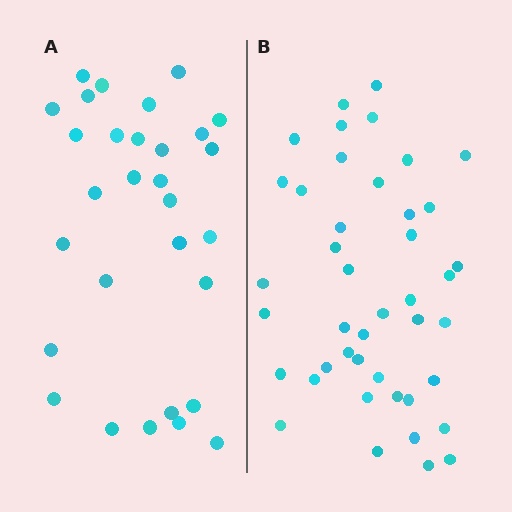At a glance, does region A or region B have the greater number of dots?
Region B (the right region) has more dots.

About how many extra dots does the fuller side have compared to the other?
Region B has approximately 15 more dots than region A.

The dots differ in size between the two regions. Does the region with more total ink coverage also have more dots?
No. Region A has more total ink coverage because its dots are larger, but region B actually contains more individual dots. Total area can be misleading — the number of items is what matters here.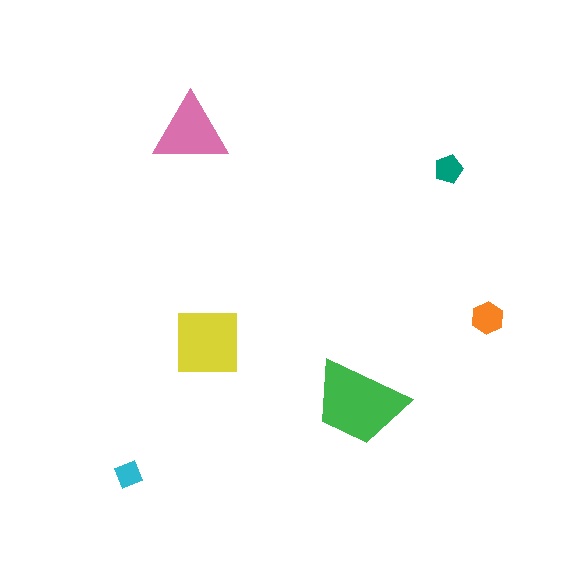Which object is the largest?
The green trapezoid.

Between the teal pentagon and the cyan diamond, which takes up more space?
The teal pentagon.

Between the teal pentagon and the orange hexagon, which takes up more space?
The orange hexagon.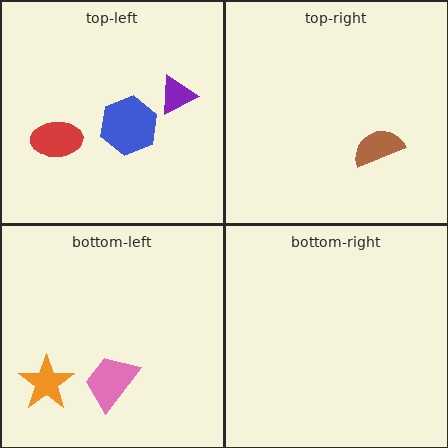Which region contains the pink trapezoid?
The bottom-left region.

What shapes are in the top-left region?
The blue hexagon, the purple triangle, the red ellipse.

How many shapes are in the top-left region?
3.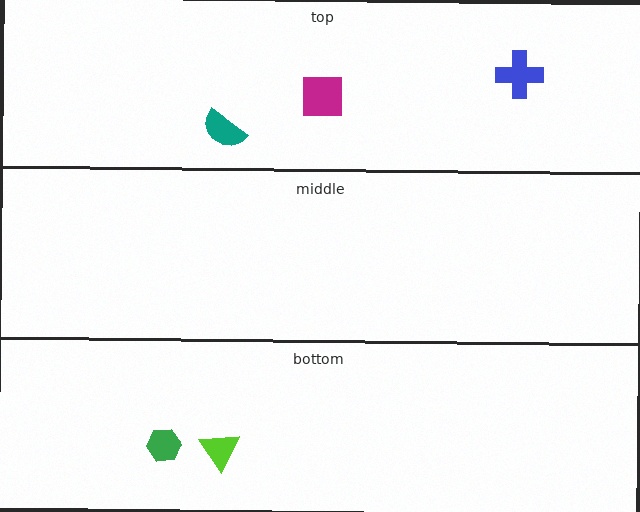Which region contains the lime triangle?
The bottom region.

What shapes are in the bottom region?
The green hexagon, the lime triangle.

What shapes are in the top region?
The magenta square, the teal semicircle, the blue cross.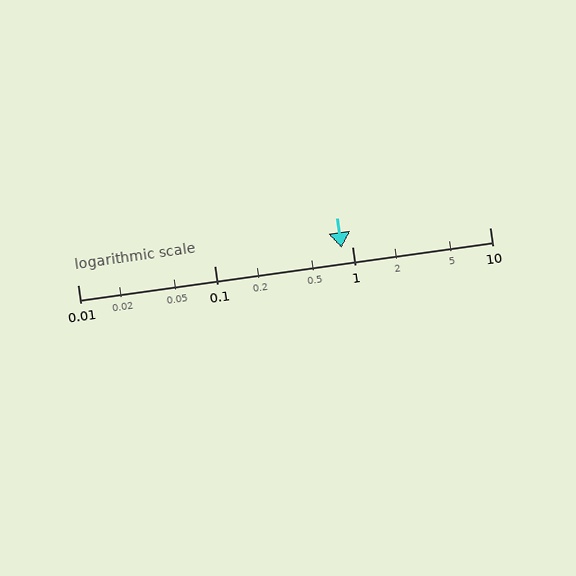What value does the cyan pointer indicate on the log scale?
The pointer indicates approximately 0.84.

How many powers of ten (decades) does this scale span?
The scale spans 3 decades, from 0.01 to 10.